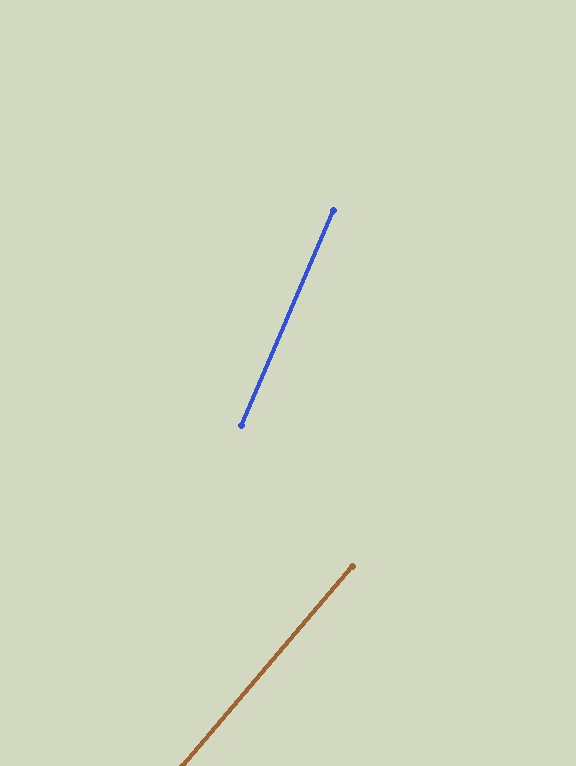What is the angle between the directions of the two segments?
Approximately 17 degrees.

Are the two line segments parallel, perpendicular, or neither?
Neither parallel nor perpendicular — they differ by about 17°.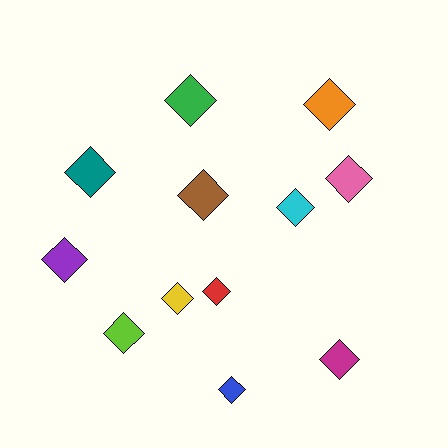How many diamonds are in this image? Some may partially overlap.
There are 12 diamonds.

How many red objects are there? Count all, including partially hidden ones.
There is 1 red object.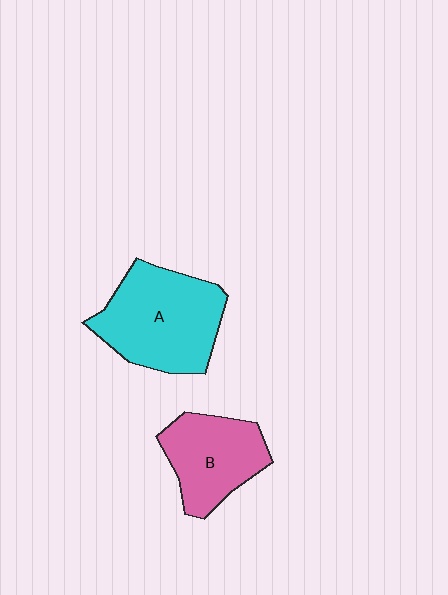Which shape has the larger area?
Shape A (cyan).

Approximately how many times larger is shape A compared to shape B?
Approximately 1.4 times.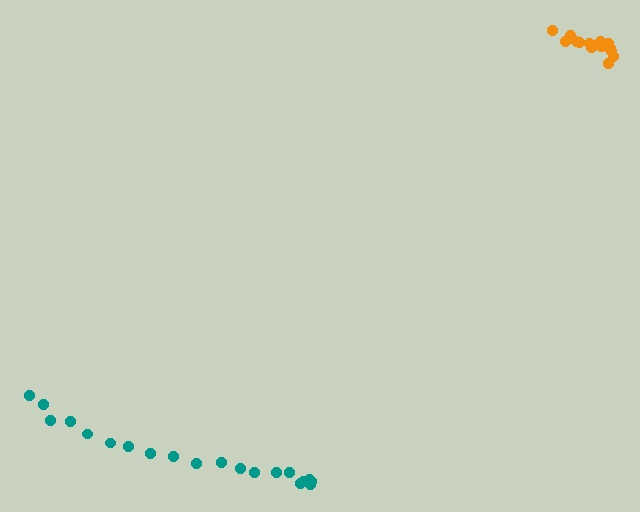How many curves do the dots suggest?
There are 2 distinct paths.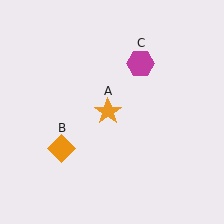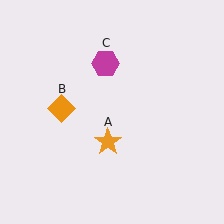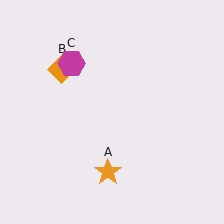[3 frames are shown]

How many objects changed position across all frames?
3 objects changed position: orange star (object A), orange diamond (object B), magenta hexagon (object C).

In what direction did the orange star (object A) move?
The orange star (object A) moved down.